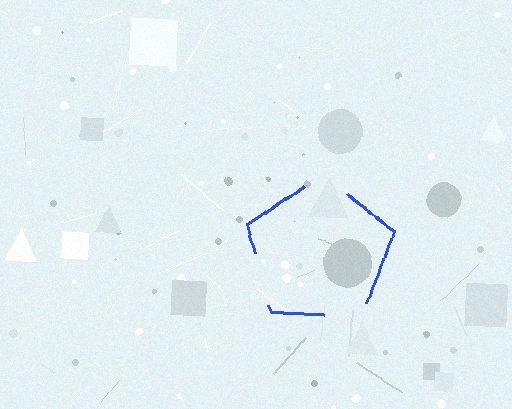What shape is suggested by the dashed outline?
The dashed outline suggests a pentagon.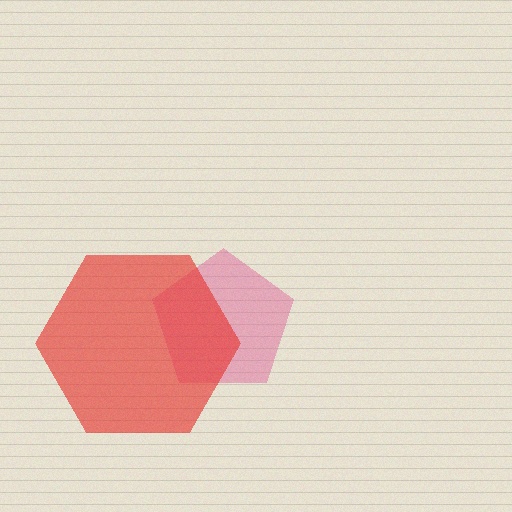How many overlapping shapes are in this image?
There are 2 overlapping shapes in the image.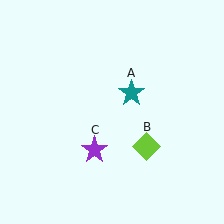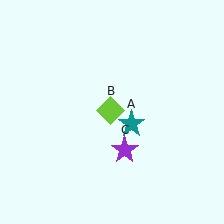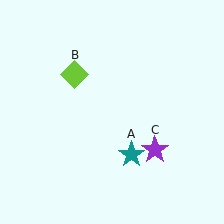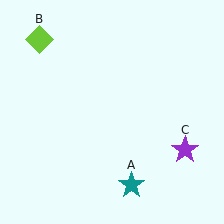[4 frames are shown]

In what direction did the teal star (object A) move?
The teal star (object A) moved down.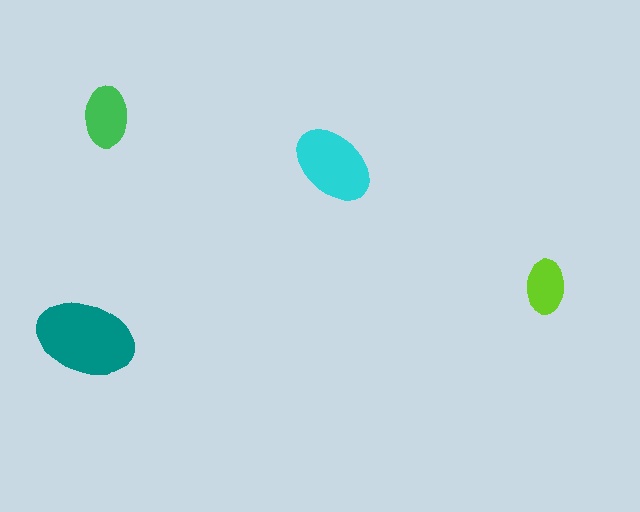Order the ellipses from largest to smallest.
the teal one, the cyan one, the green one, the lime one.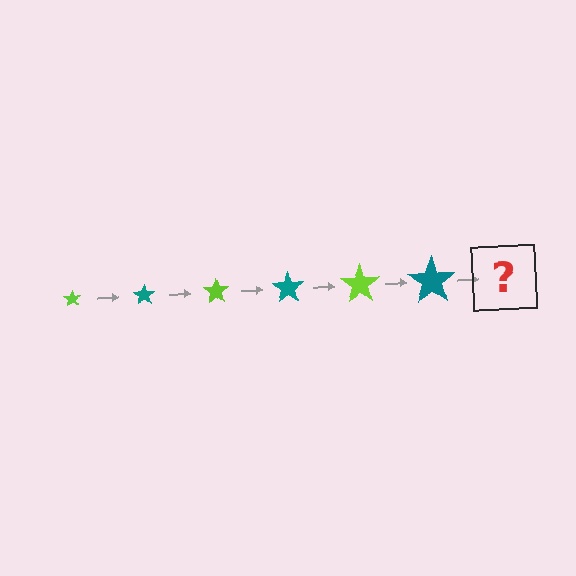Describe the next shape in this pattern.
It should be a lime star, larger than the previous one.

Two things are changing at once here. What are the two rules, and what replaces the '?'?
The two rules are that the star grows larger each step and the color cycles through lime and teal. The '?' should be a lime star, larger than the previous one.